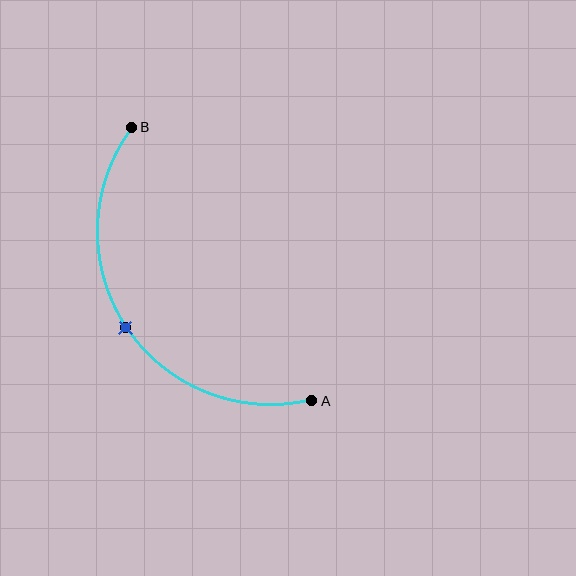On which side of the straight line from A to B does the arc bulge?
The arc bulges to the left of the straight line connecting A and B.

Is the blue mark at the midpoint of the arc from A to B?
Yes. The blue mark lies on the arc at equal arc-length from both A and B — it is the arc midpoint.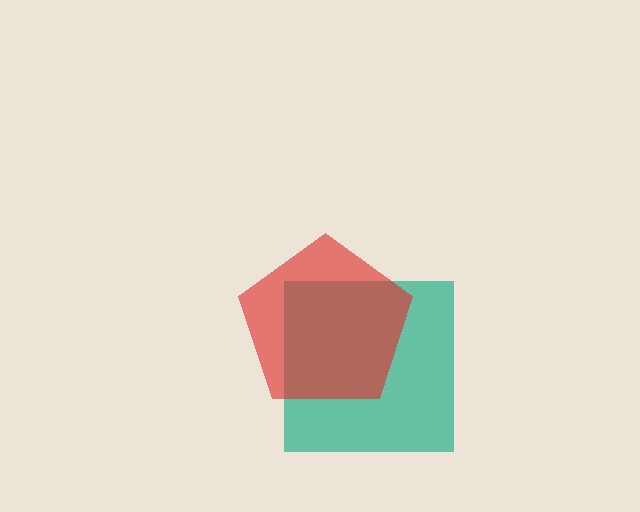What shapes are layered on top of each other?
The layered shapes are: a teal square, a red pentagon.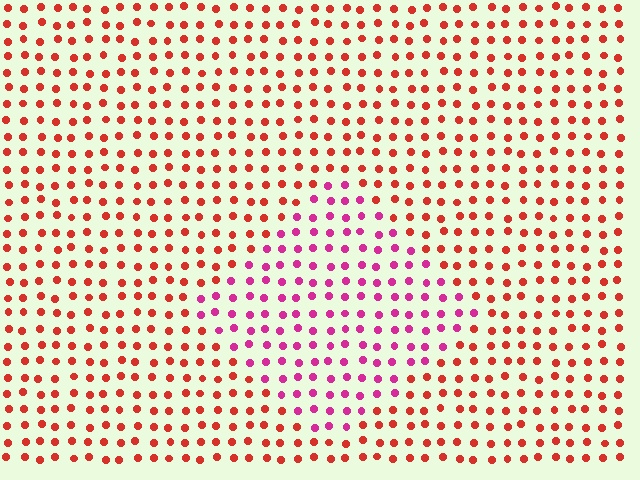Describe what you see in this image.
The image is filled with small red elements in a uniform arrangement. A diamond-shaped region is visible where the elements are tinted to a slightly different hue, forming a subtle color boundary.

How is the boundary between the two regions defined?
The boundary is defined purely by a slight shift in hue (about 41 degrees). Spacing, size, and orientation are identical on both sides.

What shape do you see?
I see a diamond.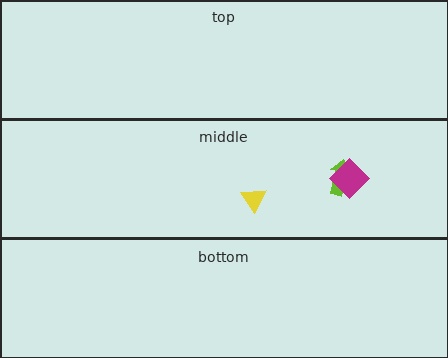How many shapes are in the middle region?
3.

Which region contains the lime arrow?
The middle region.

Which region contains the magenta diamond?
The middle region.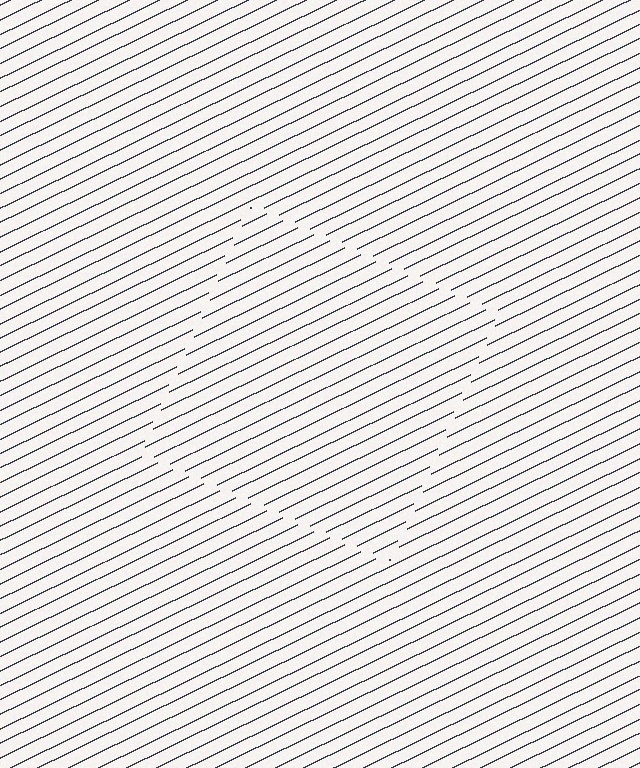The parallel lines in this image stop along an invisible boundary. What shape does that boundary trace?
An illusory square. The interior of the shape contains the same grating, shifted by half a period — the contour is defined by the phase discontinuity where line-ends from the inner and outer gratings abut.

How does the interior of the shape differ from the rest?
The interior of the shape contains the same grating, shifted by half a period — the contour is defined by the phase discontinuity where line-ends from the inner and outer gratings abut.